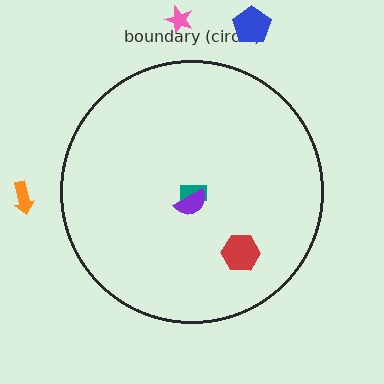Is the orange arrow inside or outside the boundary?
Outside.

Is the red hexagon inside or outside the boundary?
Inside.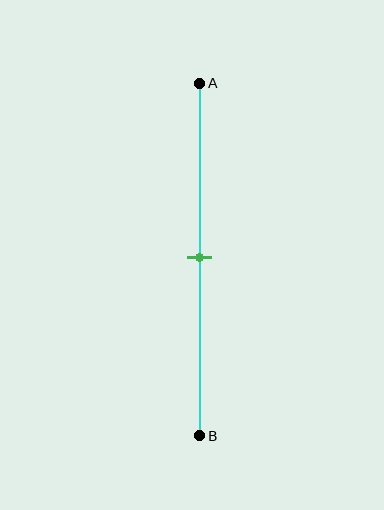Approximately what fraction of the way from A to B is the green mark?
The green mark is approximately 50% of the way from A to B.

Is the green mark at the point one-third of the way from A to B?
No, the mark is at about 50% from A, not at the 33% one-third point.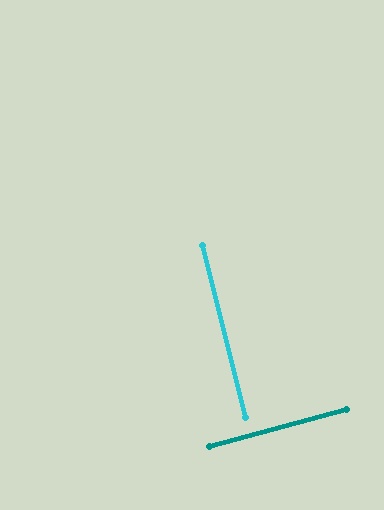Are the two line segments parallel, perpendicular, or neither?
Perpendicular — they meet at approximately 89°.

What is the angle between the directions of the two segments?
Approximately 89 degrees.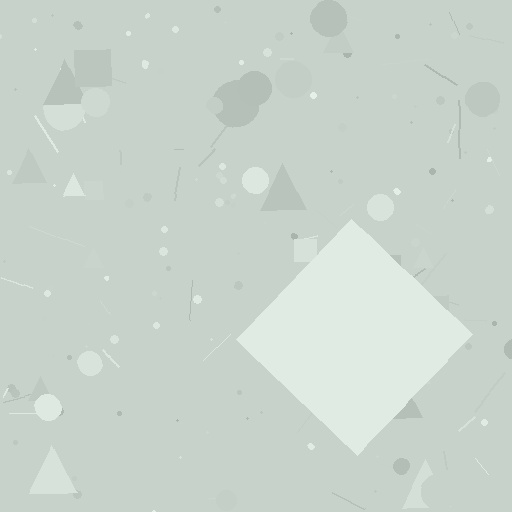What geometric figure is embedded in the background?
A diamond is embedded in the background.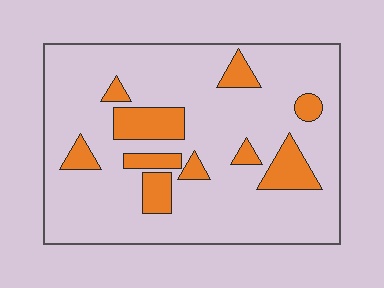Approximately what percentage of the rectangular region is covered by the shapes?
Approximately 15%.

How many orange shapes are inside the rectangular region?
10.